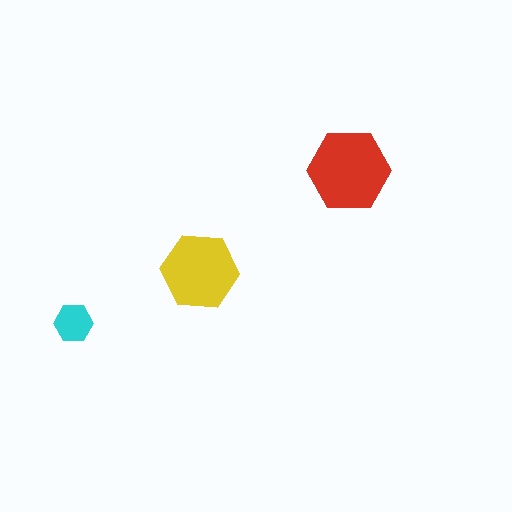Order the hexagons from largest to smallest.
the red one, the yellow one, the cyan one.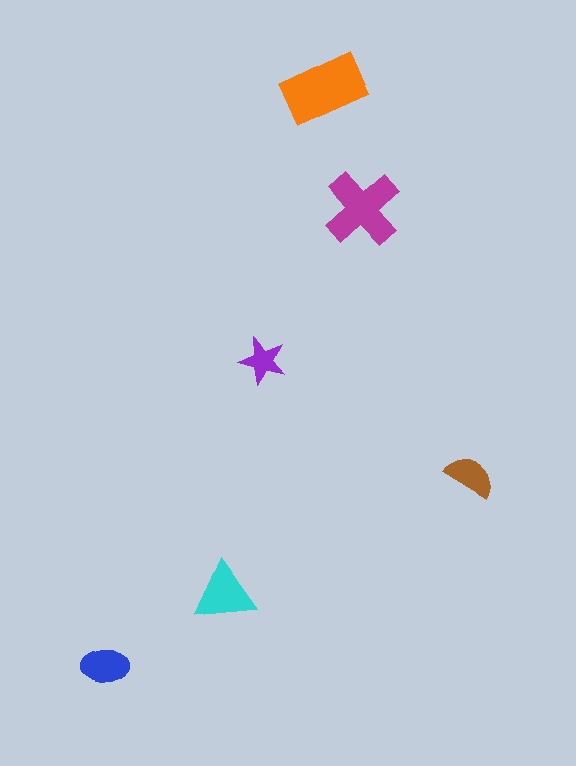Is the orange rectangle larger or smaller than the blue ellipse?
Larger.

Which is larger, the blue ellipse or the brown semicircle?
The blue ellipse.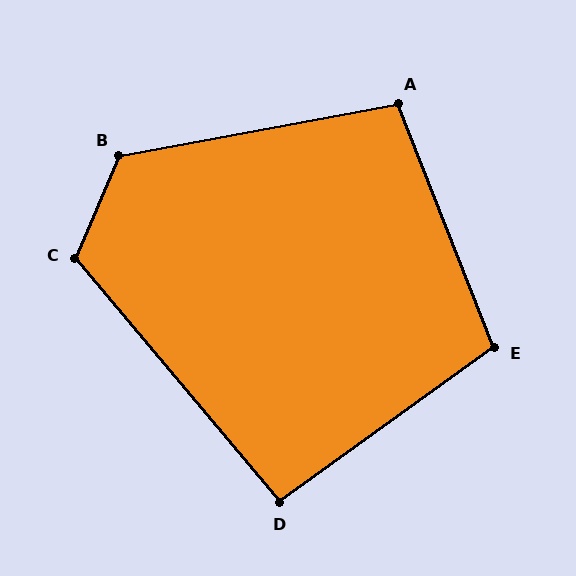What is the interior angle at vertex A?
Approximately 101 degrees (obtuse).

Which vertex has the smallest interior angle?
D, at approximately 94 degrees.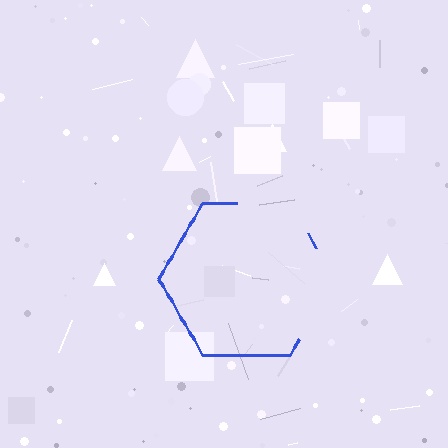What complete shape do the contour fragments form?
The contour fragments form a hexagon.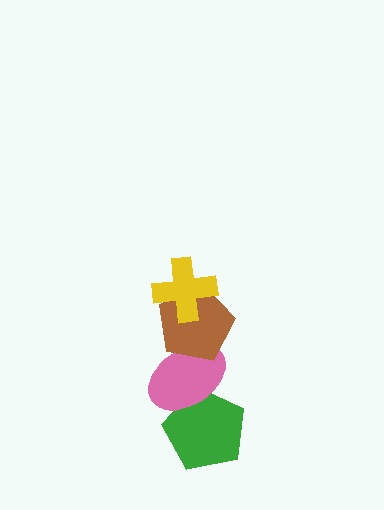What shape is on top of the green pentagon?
The pink ellipse is on top of the green pentagon.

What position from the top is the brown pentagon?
The brown pentagon is 2nd from the top.